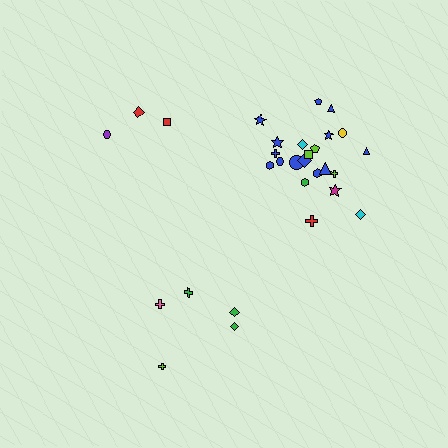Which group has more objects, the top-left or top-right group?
The top-right group.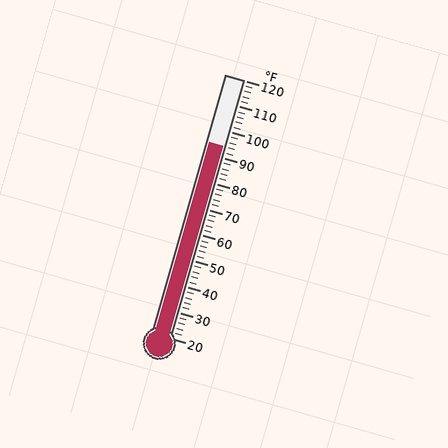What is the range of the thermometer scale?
The thermometer scale ranges from 20°F to 120°F.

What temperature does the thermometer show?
The thermometer shows approximately 94°F.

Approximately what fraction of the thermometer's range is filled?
The thermometer is filled to approximately 75% of its range.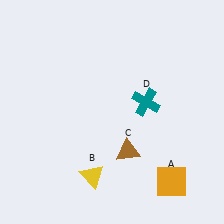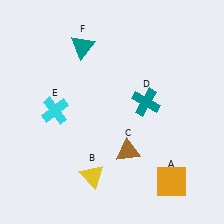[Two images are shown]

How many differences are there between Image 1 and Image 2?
There are 2 differences between the two images.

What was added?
A cyan cross (E), a teal triangle (F) were added in Image 2.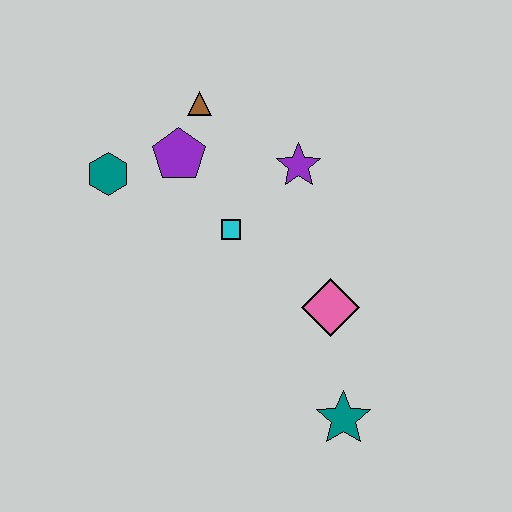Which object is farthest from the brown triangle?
The teal star is farthest from the brown triangle.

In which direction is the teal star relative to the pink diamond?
The teal star is below the pink diamond.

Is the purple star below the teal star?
No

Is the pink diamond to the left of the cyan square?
No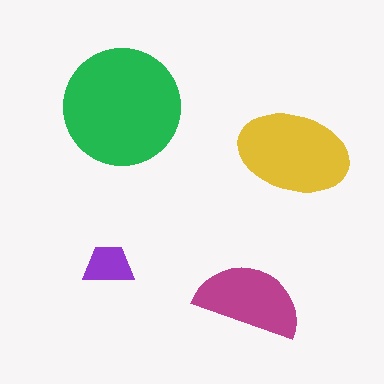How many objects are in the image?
There are 4 objects in the image.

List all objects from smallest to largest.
The purple trapezoid, the magenta semicircle, the yellow ellipse, the green circle.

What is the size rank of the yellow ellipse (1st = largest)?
2nd.